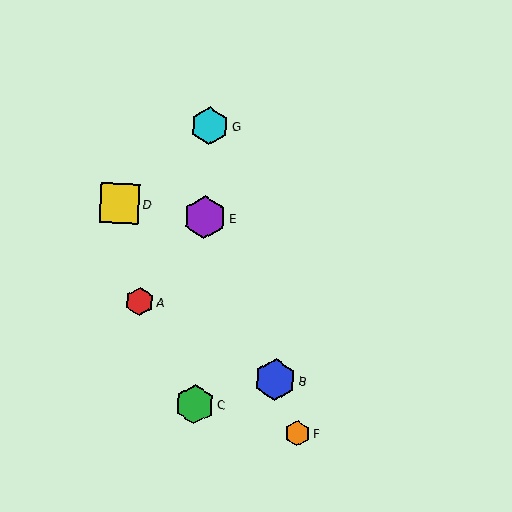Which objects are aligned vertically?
Objects C, E, G are aligned vertically.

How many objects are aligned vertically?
3 objects (C, E, G) are aligned vertically.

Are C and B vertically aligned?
No, C is at x≈195 and B is at x≈275.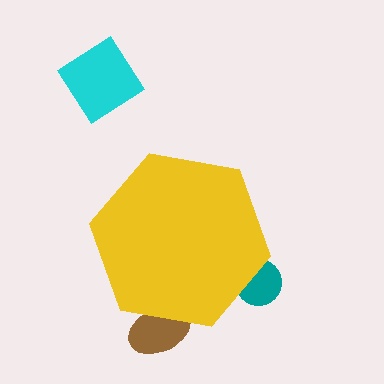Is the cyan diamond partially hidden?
No, the cyan diamond is fully visible.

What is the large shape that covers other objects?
A yellow hexagon.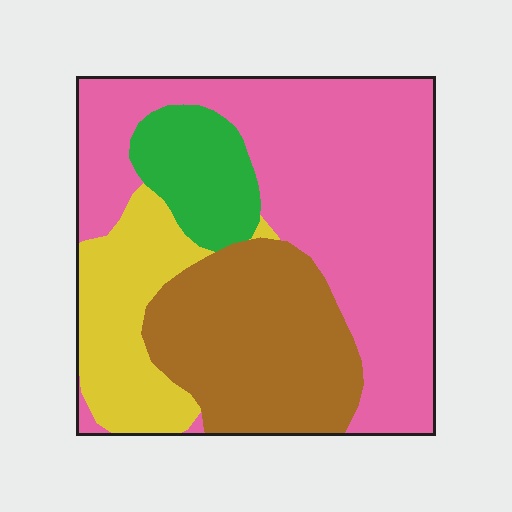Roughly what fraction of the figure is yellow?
Yellow covers 16% of the figure.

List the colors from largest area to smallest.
From largest to smallest: pink, brown, yellow, green.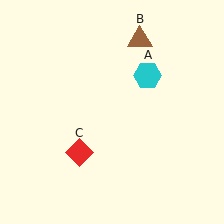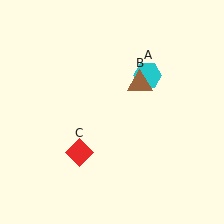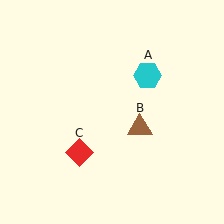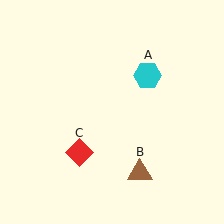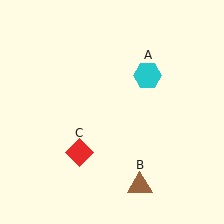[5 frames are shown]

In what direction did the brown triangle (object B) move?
The brown triangle (object B) moved down.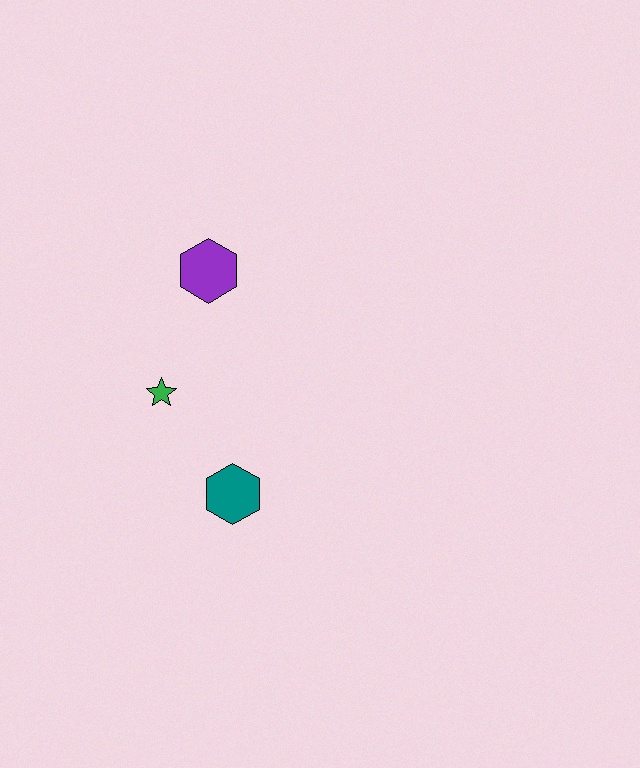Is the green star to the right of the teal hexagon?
No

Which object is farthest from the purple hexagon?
The teal hexagon is farthest from the purple hexagon.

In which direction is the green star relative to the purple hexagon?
The green star is below the purple hexagon.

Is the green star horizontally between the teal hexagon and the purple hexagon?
No